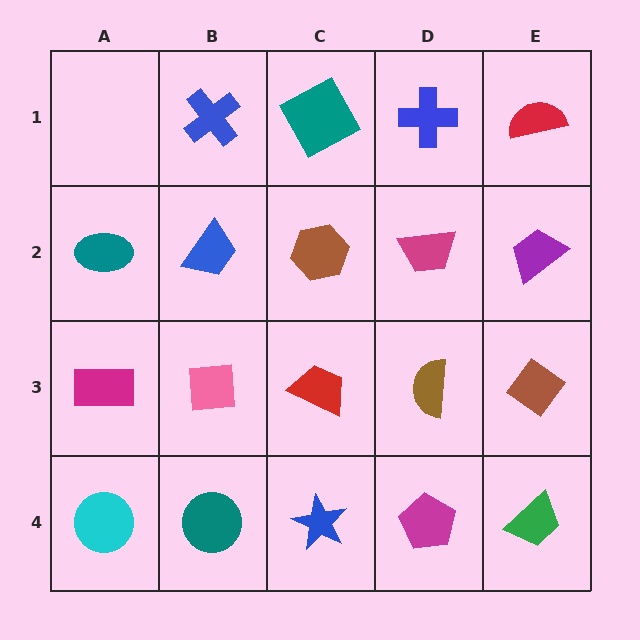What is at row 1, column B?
A blue cross.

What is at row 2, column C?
A brown hexagon.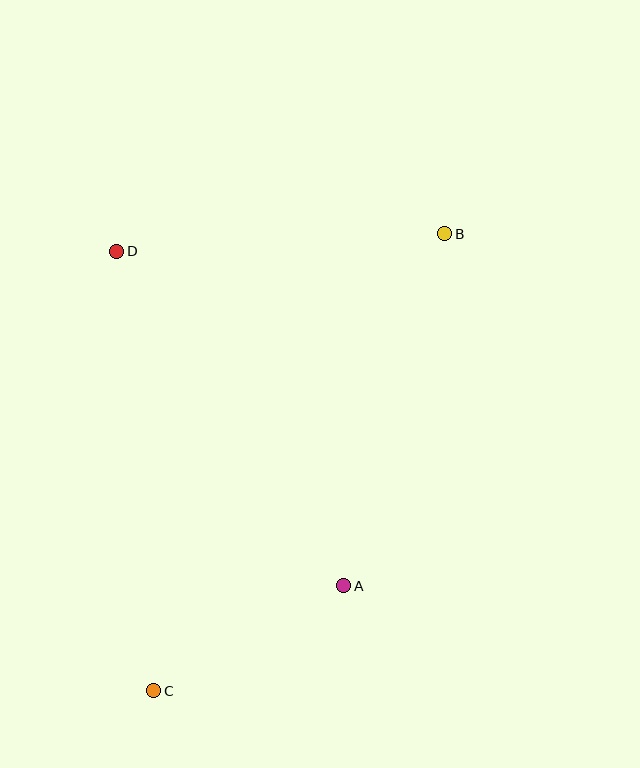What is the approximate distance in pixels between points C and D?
The distance between C and D is approximately 441 pixels.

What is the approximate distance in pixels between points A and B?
The distance between A and B is approximately 366 pixels.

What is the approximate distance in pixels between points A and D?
The distance between A and D is approximately 404 pixels.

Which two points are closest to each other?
Points A and C are closest to each other.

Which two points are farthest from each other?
Points B and C are farthest from each other.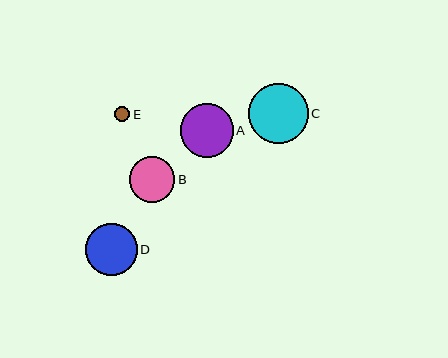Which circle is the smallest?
Circle E is the smallest with a size of approximately 15 pixels.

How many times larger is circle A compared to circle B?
Circle A is approximately 1.2 times the size of circle B.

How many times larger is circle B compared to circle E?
Circle B is approximately 3.0 times the size of circle E.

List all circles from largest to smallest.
From largest to smallest: C, A, D, B, E.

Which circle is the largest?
Circle C is the largest with a size of approximately 59 pixels.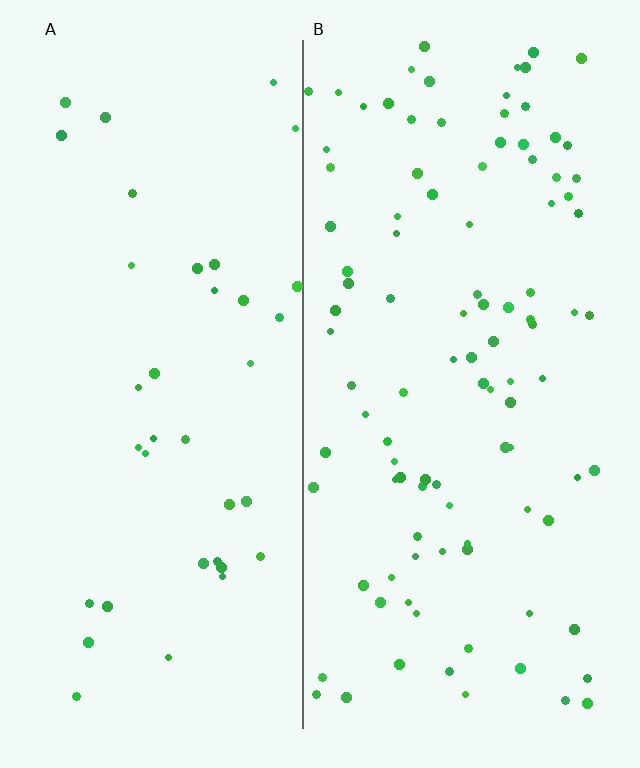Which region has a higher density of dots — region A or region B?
B (the right).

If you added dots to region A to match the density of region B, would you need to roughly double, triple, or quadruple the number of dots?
Approximately triple.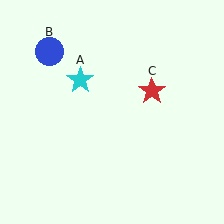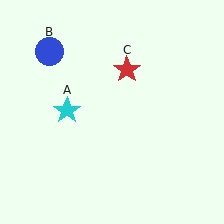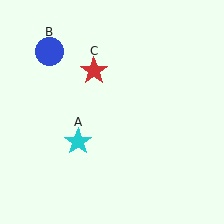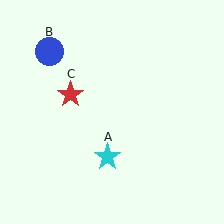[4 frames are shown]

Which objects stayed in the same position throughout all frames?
Blue circle (object B) remained stationary.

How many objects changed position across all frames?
2 objects changed position: cyan star (object A), red star (object C).